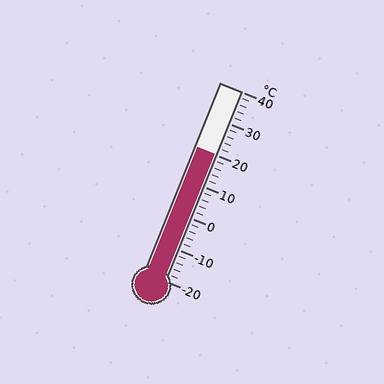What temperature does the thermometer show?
The thermometer shows approximately 20°C.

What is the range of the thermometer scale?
The thermometer scale ranges from -20°C to 40°C.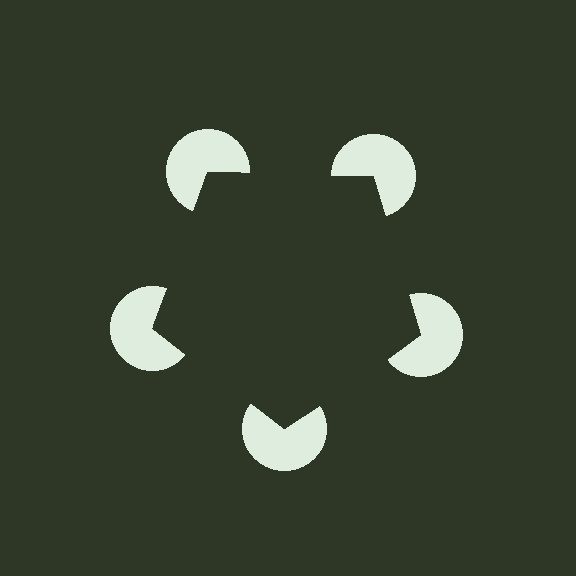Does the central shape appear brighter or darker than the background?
It typically appears slightly darker than the background, even though no actual brightness change is drawn.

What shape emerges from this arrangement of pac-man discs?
An illusory pentagon — its edges are inferred from the aligned wedge cuts in the pac-man discs, not physically drawn.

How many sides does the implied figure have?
5 sides.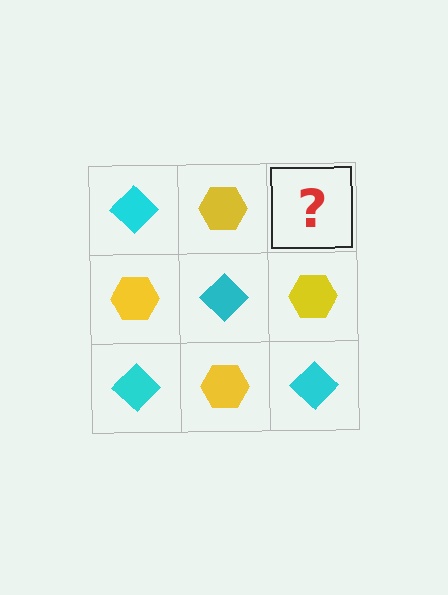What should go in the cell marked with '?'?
The missing cell should contain a cyan diamond.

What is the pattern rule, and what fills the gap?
The rule is that it alternates cyan diamond and yellow hexagon in a checkerboard pattern. The gap should be filled with a cyan diamond.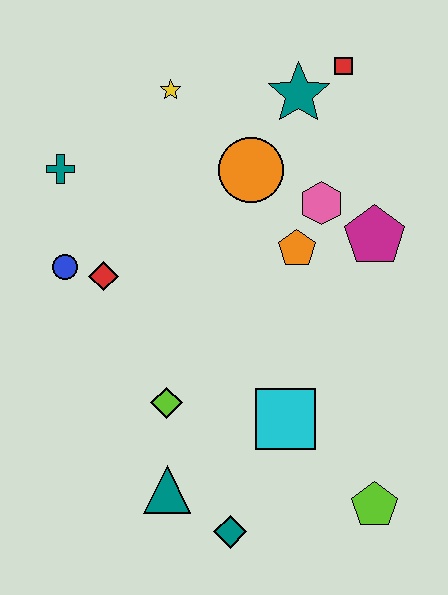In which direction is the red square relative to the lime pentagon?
The red square is above the lime pentagon.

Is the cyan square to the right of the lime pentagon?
No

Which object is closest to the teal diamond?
The teal triangle is closest to the teal diamond.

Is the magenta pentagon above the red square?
No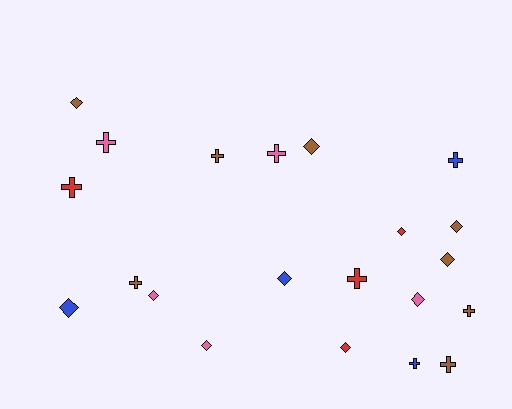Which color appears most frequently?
Brown, with 8 objects.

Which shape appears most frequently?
Diamond, with 11 objects.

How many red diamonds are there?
There are 2 red diamonds.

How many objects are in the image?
There are 21 objects.